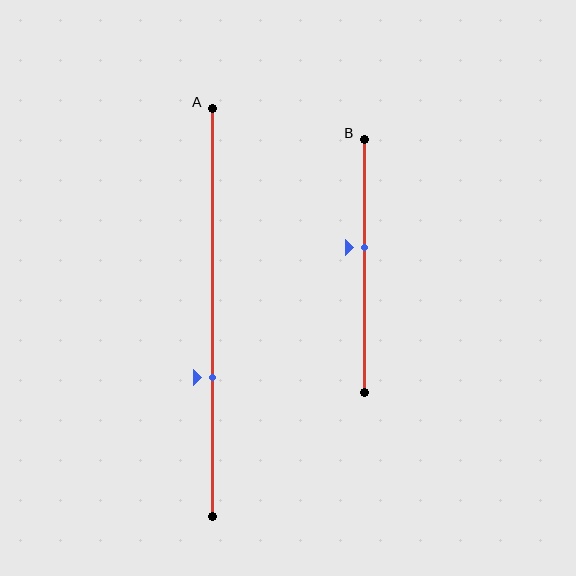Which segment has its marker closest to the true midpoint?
Segment B has its marker closest to the true midpoint.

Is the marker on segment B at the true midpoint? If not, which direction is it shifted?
No, the marker on segment B is shifted upward by about 8% of the segment length.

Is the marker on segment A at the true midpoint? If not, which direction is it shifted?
No, the marker on segment A is shifted downward by about 16% of the segment length.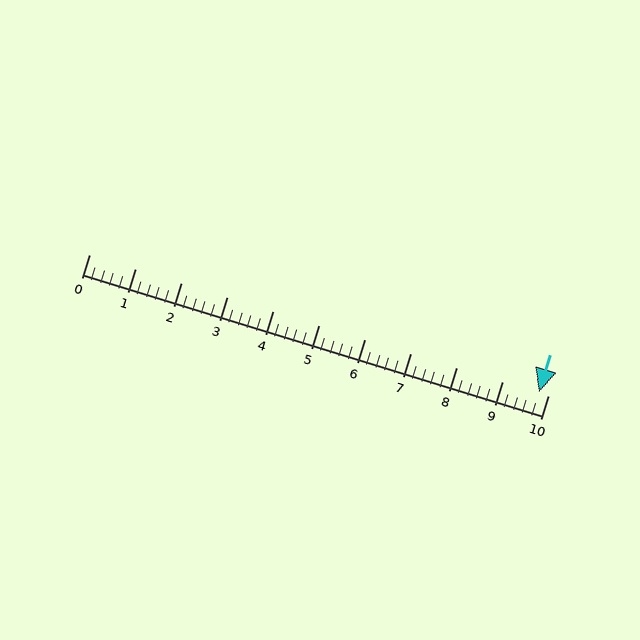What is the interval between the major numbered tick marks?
The major tick marks are spaced 1 units apart.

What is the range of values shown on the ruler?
The ruler shows values from 0 to 10.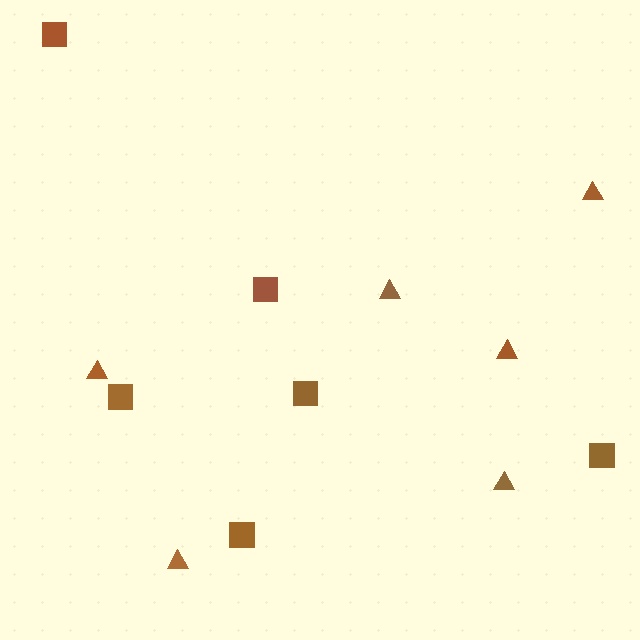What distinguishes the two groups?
There are 2 groups: one group of squares (6) and one group of triangles (6).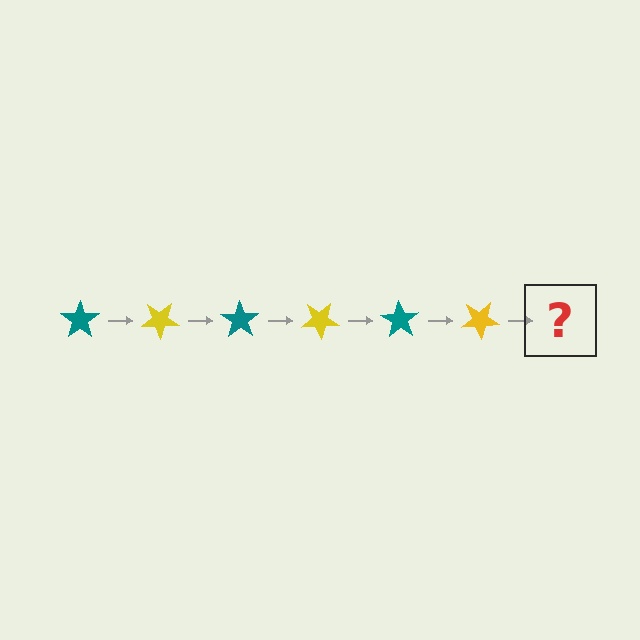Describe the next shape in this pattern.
It should be a teal star, rotated 210 degrees from the start.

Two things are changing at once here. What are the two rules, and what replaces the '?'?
The two rules are that it rotates 35 degrees each step and the color cycles through teal and yellow. The '?' should be a teal star, rotated 210 degrees from the start.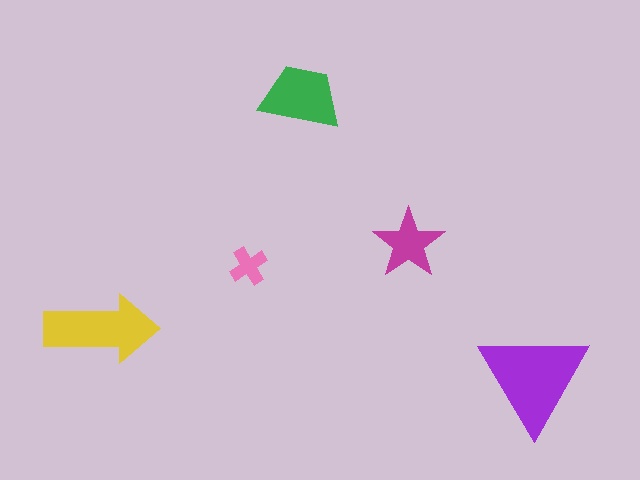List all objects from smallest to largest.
The pink cross, the magenta star, the green trapezoid, the yellow arrow, the purple triangle.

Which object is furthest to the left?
The yellow arrow is leftmost.